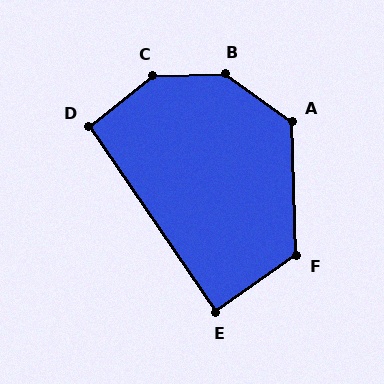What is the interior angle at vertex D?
Approximately 94 degrees (approximately right).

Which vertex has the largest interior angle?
C, at approximately 143 degrees.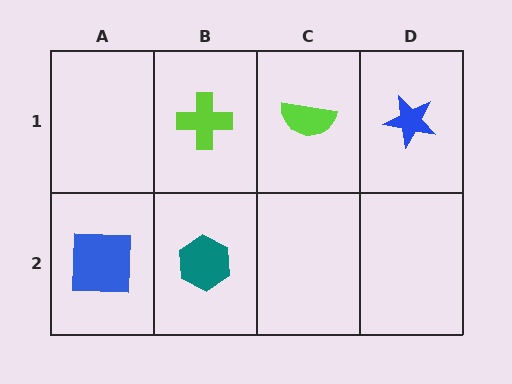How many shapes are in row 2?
2 shapes.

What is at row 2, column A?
A blue square.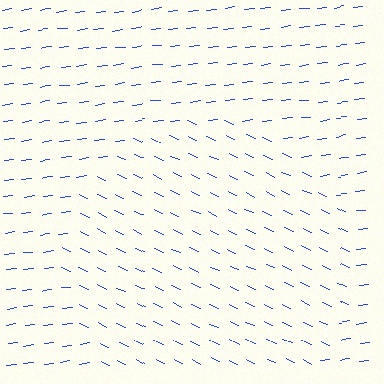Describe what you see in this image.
The image is filled with small blue line segments. A circle region in the image has lines oriented differently from the surrounding lines, creating a visible texture boundary.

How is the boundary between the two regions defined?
The boundary is defined purely by a change in line orientation (approximately 32 degrees difference). All lines are the same color and thickness.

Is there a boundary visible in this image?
Yes, there is a texture boundary formed by a change in line orientation.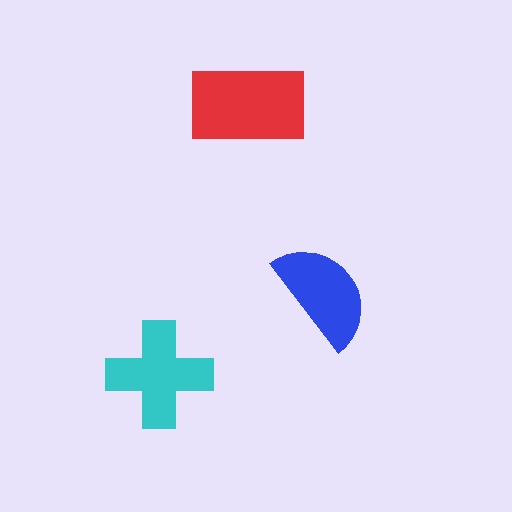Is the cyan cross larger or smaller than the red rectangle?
Smaller.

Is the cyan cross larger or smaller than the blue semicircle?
Larger.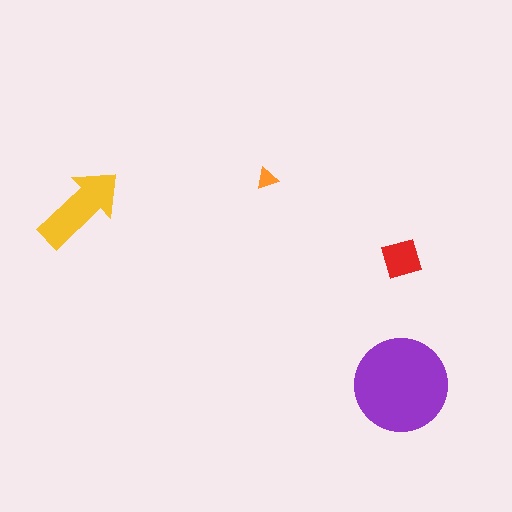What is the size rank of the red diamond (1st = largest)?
3rd.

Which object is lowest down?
The purple circle is bottommost.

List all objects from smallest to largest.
The orange triangle, the red diamond, the yellow arrow, the purple circle.